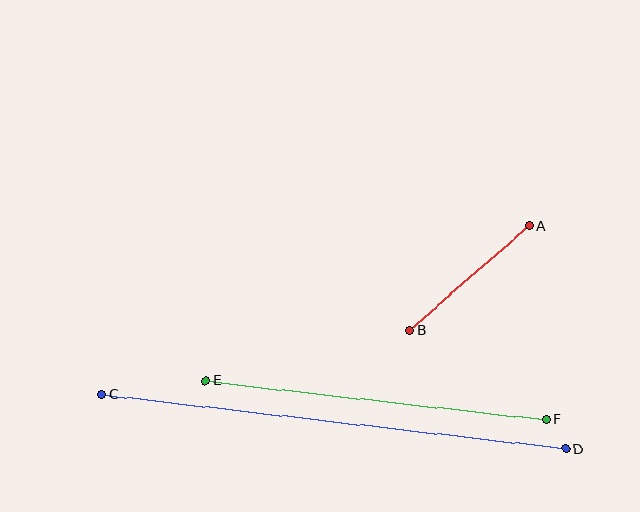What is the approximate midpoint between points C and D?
The midpoint is at approximately (334, 421) pixels.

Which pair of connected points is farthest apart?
Points C and D are farthest apart.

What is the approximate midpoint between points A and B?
The midpoint is at approximately (469, 278) pixels.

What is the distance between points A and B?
The distance is approximately 158 pixels.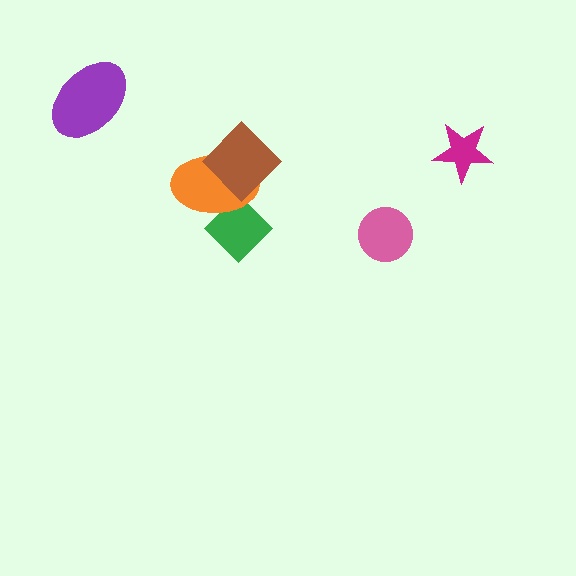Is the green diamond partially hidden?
Yes, it is partially covered by another shape.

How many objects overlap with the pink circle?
0 objects overlap with the pink circle.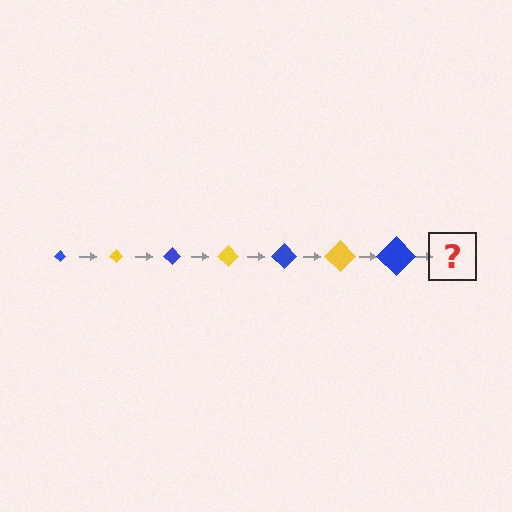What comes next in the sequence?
The next element should be a yellow diamond, larger than the previous one.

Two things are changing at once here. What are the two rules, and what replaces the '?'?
The two rules are that the diamond grows larger each step and the color cycles through blue and yellow. The '?' should be a yellow diamond, larger than the previous one.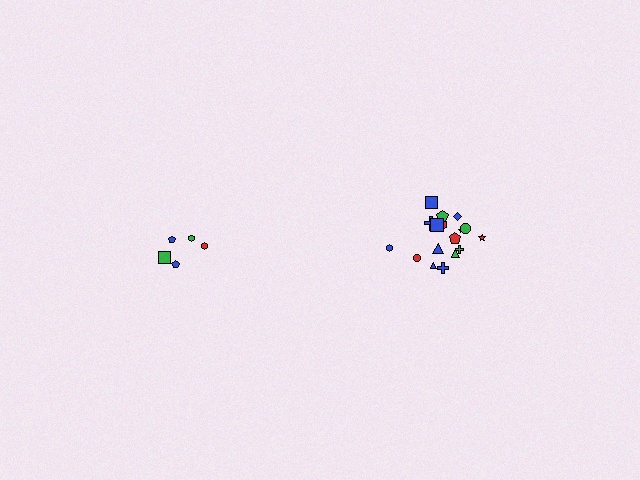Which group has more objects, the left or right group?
The right group.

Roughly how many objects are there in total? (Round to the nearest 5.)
Roughly 25 objects in total.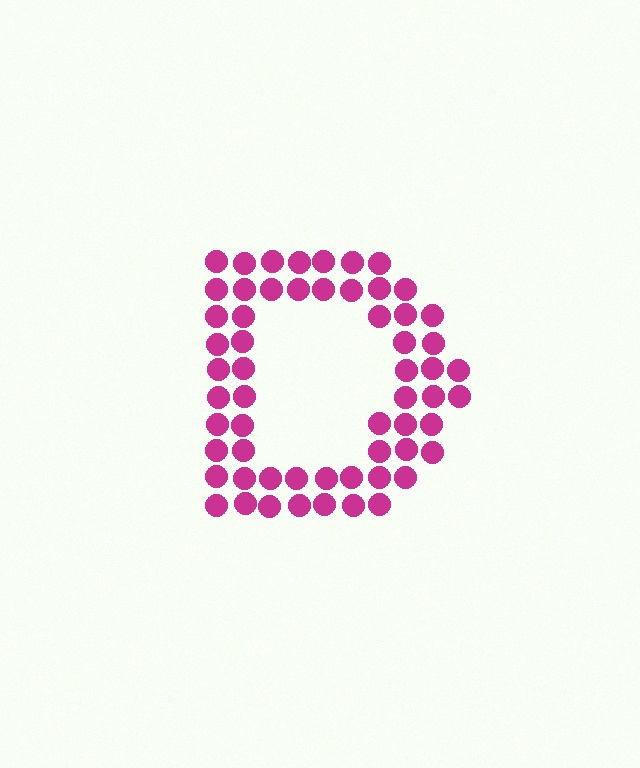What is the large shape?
The large shape is the letter D.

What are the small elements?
The small elements are circles.